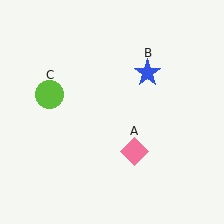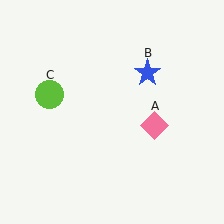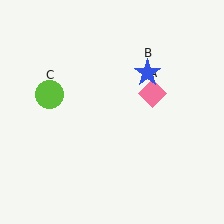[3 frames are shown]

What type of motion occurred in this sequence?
The pink diamond (object A) rotated counterclockwise around the center of the scene.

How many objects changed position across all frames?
1 object changed position: pink diamond (object A).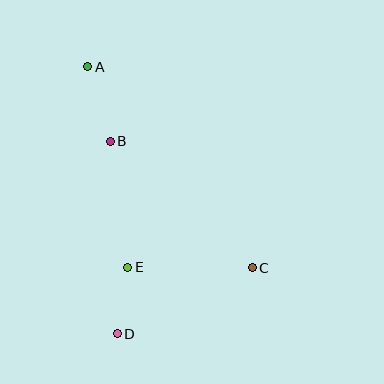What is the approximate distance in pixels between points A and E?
The distance between A and E is approximately 204 pixels.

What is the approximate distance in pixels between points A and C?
The distance between A and C is approximately 260 pixels.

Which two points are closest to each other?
Points D and E are closest to each other.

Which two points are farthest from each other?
Points A and D are farthest from each other.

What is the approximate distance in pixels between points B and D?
The distance between B and D is approximately 193 pixels.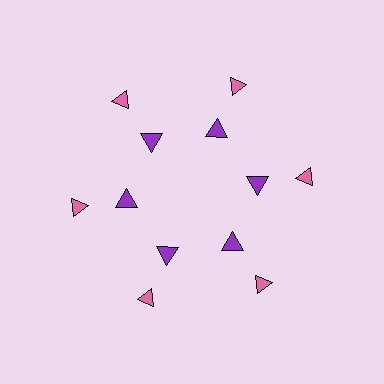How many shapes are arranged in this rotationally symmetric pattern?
There are 12 shapes, arranged in 6 groups of 2.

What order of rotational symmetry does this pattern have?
This pattern has 6-fold rotational symmetry.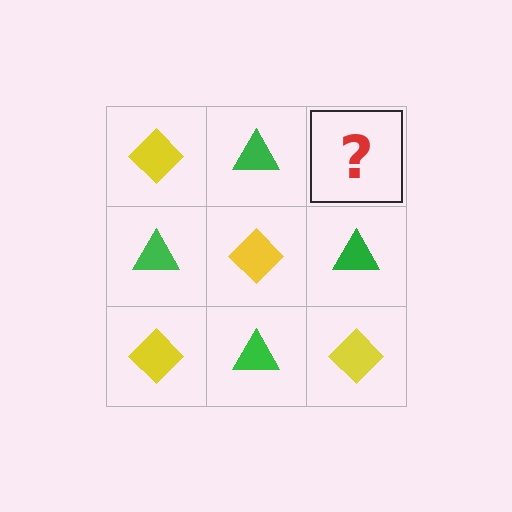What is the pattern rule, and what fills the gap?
The rule is that it alternates yellow diamond and green triangle in a checkerboard pattern. The gap should be filled with a yellow diamond.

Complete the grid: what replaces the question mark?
The question mark should be replaced with a yellow diamond.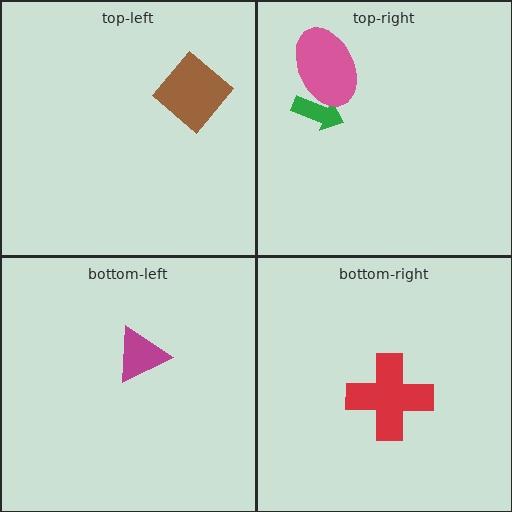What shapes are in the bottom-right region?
The red cross.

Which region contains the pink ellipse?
The top-right region.